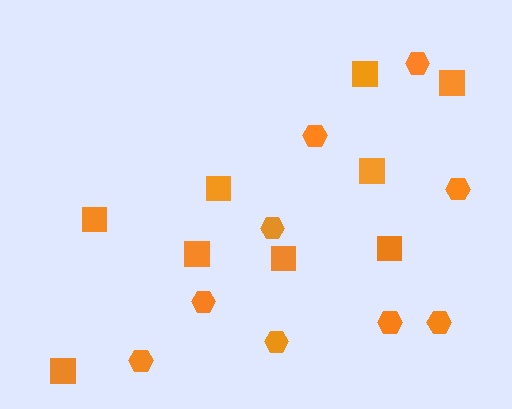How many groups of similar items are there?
There are 2 groups: one group of squares (9) and one group of hexagons (9).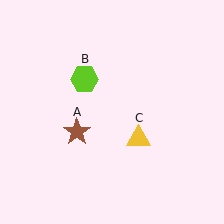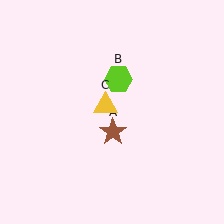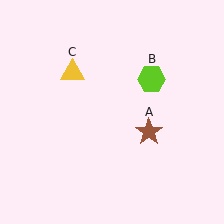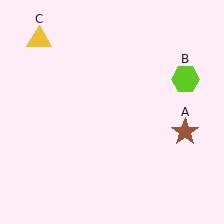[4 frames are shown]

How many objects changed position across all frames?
3 objects changed position: brown star (object A), lime hexagon (object B), yellow triangle (object C).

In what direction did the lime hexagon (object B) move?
The lime hexagon (object B) moved right.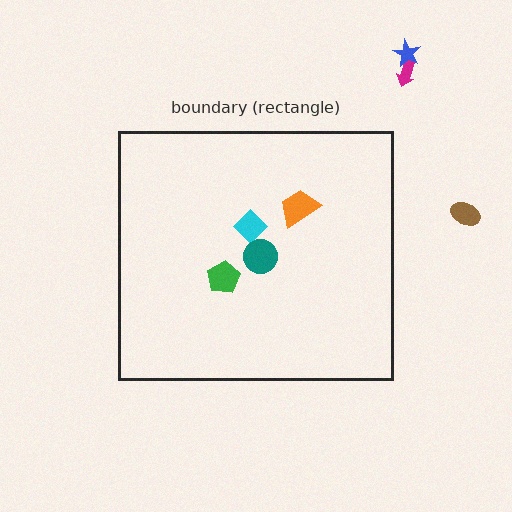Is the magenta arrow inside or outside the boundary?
Outside.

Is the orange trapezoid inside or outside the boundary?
Inside.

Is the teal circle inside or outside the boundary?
Inside.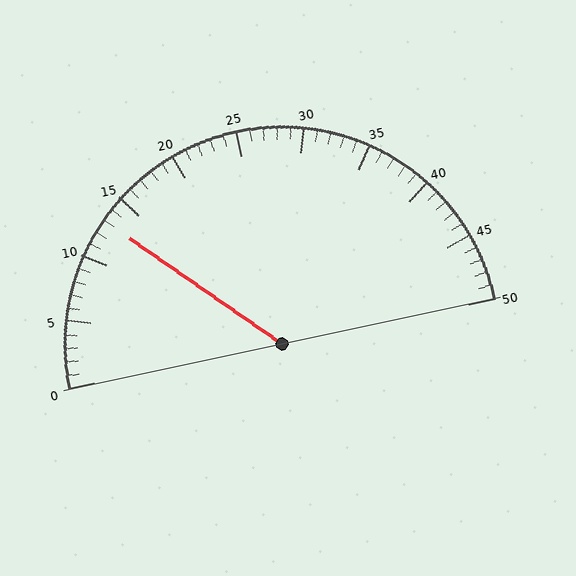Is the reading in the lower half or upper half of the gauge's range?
The reading is in the lower half of the range (0 to 50).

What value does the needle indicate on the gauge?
The needle indicates approximately 13.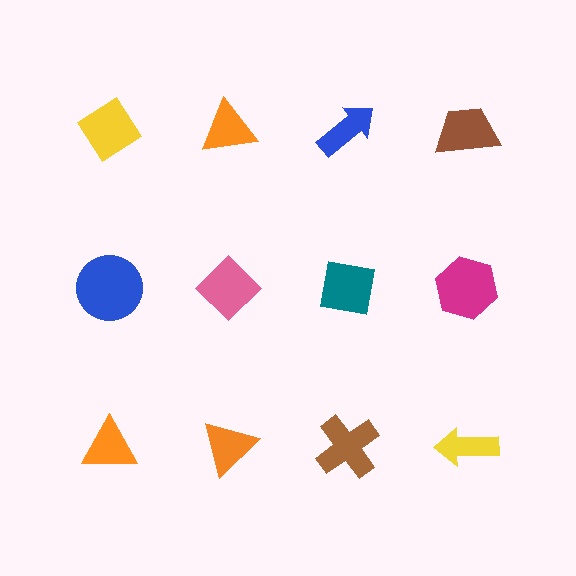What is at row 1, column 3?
A blue arrow.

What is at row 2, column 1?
A blue circle.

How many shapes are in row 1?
4 shapes.